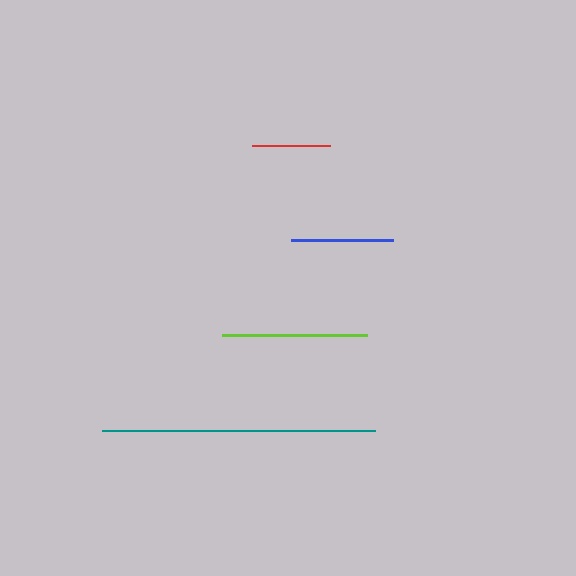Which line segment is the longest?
The teal line is the longest at approximately 273 pixels.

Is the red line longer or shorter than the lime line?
The lime line is longer than the red line.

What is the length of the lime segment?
The lime segment is approximately 145 pixels long.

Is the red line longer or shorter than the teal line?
The teal line is longer than the red line.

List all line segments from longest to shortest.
From longest to shortest: teal, lime, blue, red.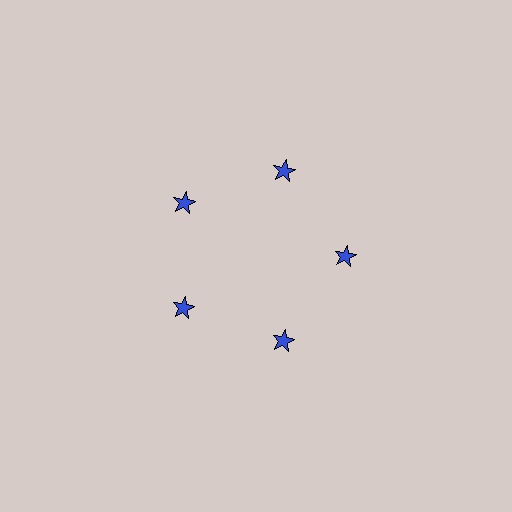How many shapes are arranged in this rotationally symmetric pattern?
There are 5 shapes, arranged in 5 groups of 1.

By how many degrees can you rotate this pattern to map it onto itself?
The pattern maps onto itself every 72 degrees of rotation.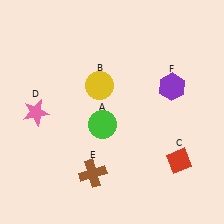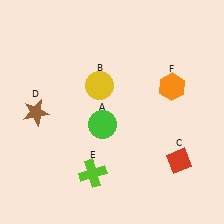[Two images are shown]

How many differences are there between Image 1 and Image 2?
There are 3 differences between the two images.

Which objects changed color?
D changed from pink to brown. E changed from brown to lime. F changed from purple to orange.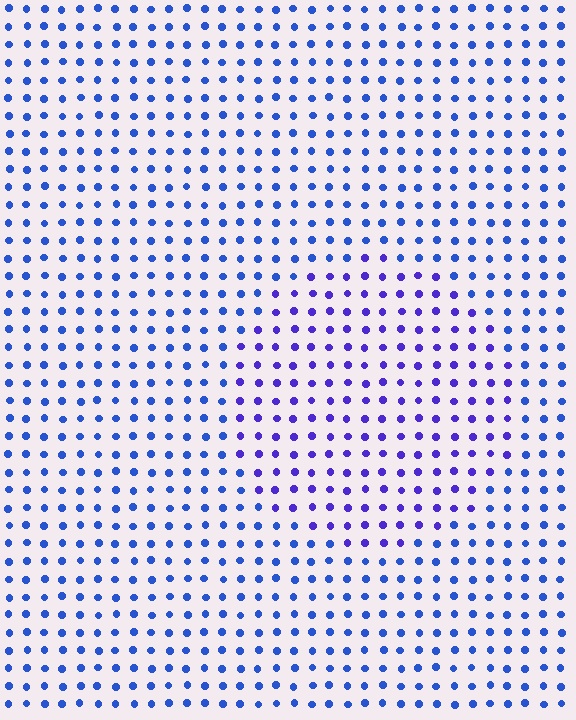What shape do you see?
I see a circle.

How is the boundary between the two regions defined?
The boundary is defined purely by a slight shift in hue (about 29 degrees). Spacing, size, and orientation are identical on both sides.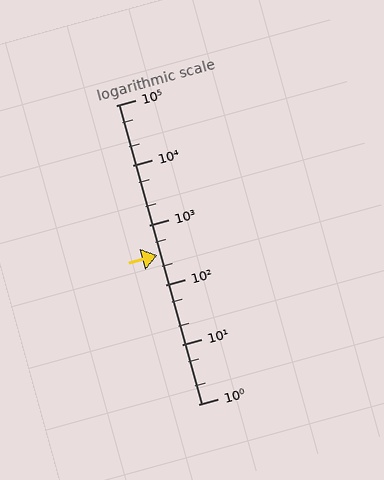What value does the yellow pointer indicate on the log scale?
The pointer indicates approximately 310.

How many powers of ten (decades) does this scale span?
The scale spans 5 decades, from 1 to 100000.